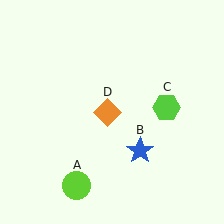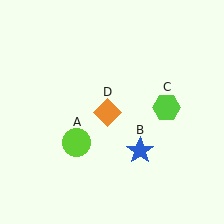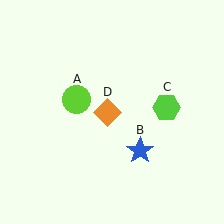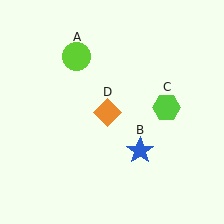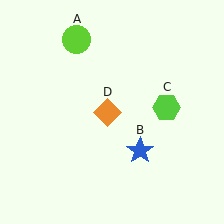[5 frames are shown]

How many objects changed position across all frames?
1 object changed position: lime circle (object A).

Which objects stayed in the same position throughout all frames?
Blue star (object B) and lime hexagon (object C) and orange diamond (object D) remained stationary.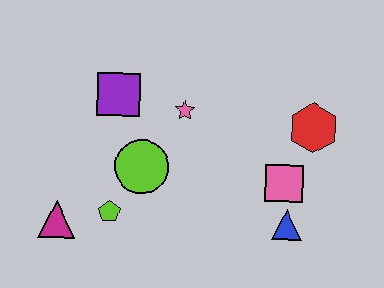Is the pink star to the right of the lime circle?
Yes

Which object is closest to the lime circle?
The lime pentagon is closest to the lime circle.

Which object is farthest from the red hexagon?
The magenta triangle is farthest from the red hexagon.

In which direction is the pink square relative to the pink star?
The pink square is to the right of the pink star.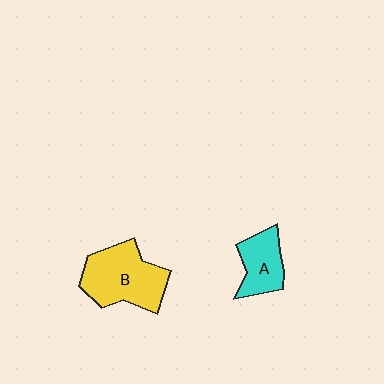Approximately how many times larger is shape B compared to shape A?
Approximately 1.7 times.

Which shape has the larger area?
Shape B (yellow).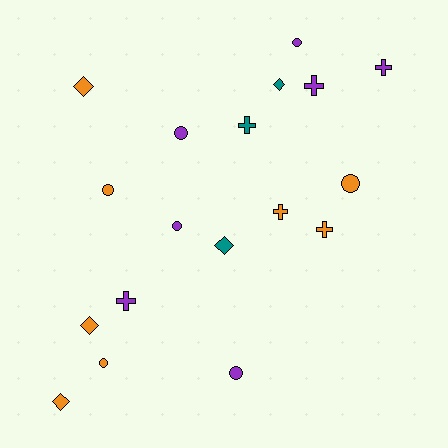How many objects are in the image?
There are 18 objects.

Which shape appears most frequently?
Circle, with 7 objects.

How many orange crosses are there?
There are 2 orange crosses.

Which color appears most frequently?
Orange, with 8 objects.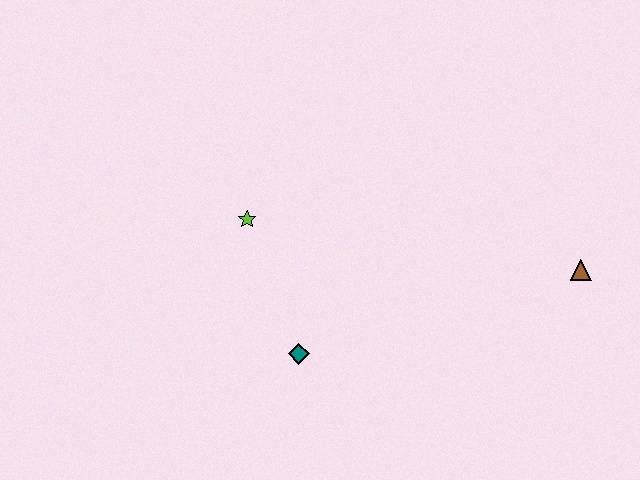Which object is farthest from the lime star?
The brown triangle is farthest from the lime star.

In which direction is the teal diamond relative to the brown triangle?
The teal diamond is to the left of the brown triangle.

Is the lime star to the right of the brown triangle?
No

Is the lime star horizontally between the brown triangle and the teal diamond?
No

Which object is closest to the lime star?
The teal diamond is closest to the lime star.